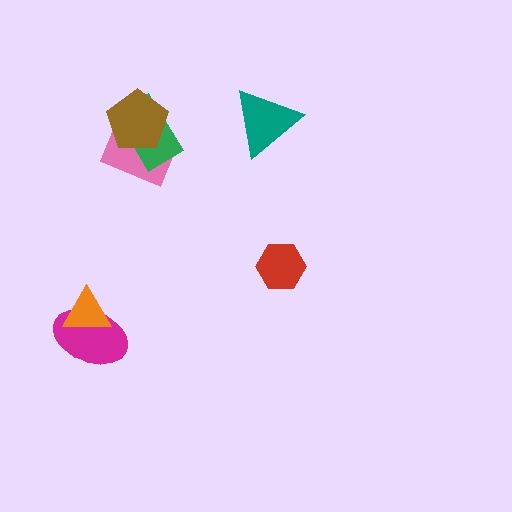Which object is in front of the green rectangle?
The brown pentagon is in front of the green rectangle.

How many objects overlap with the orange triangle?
1 object overlaps with the orange triangle.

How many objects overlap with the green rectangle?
2 objects overlap with the green rectangle.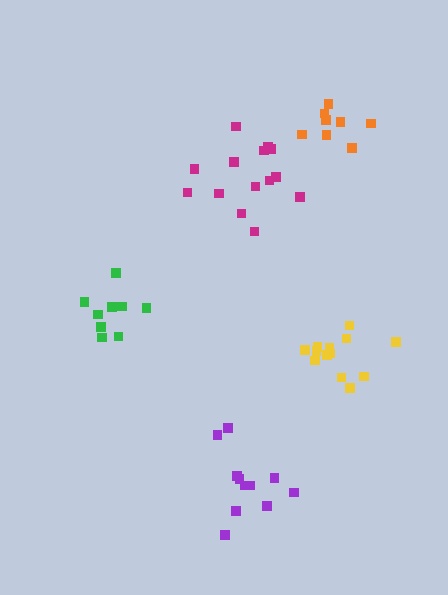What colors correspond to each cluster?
The clusters are colored: magenta, yellow, purple, orange, green.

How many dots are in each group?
Group 1: 14 dots, Group 2: 14 dots, Group 3: 11 dots, Group 4: 8 dots, Group 5: 9 dots (56 total).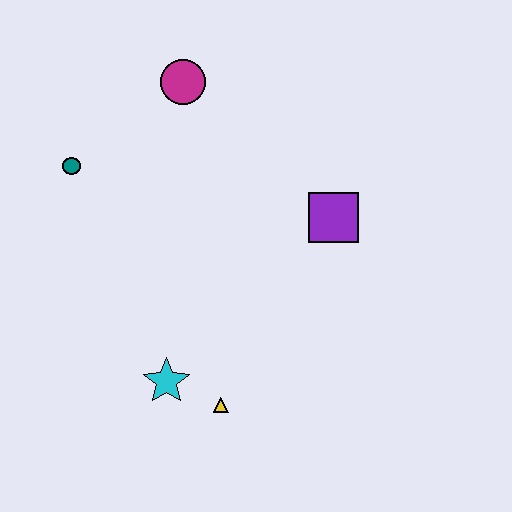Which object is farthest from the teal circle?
The yellow triangle is farthest from the teal circle.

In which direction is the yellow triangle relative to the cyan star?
The yellow triangle is to the right of the cyan star.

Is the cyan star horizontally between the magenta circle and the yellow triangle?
No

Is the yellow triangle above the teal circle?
No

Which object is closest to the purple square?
The magenta circle is closest to the purple square.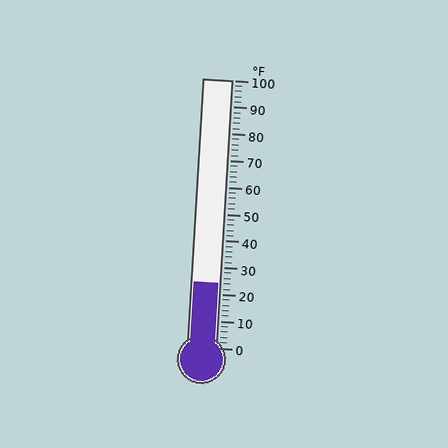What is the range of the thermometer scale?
The thermometer scale ranges from 0°F to 100°F.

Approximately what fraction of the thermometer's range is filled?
The thermometer is filled to approximately 25% of its range.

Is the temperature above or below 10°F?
The temperature is above 10°F.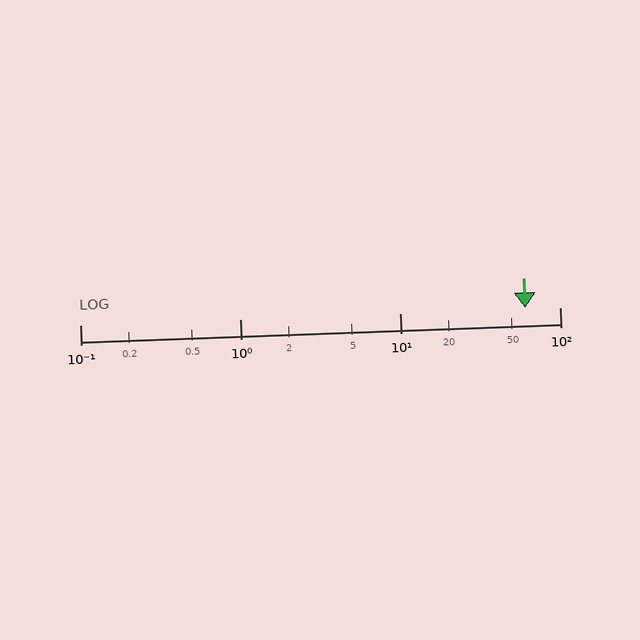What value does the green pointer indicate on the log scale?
The pointer indicates approximately 61.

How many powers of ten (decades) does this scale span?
The scale spans 3 decades, from 0.1 to 100.